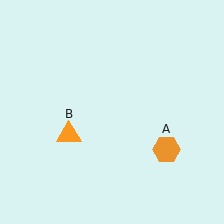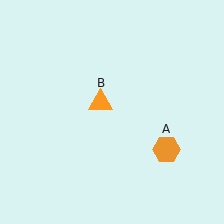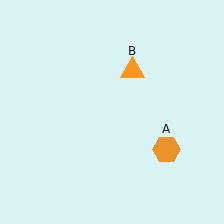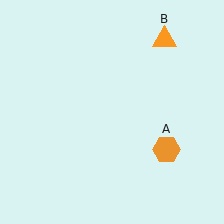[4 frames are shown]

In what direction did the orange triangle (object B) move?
The orange triangle (object B) moved up and to the right.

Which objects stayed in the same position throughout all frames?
Orange hexagon (object A) remained stationary.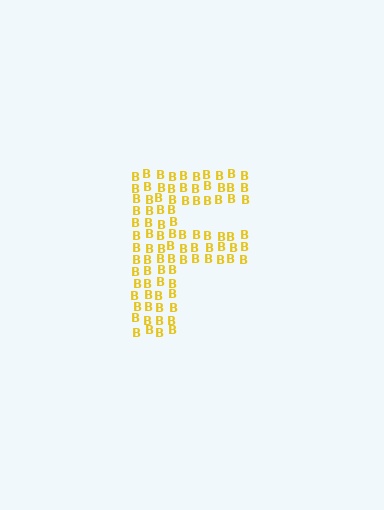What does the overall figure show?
The overall figure shows the letter F.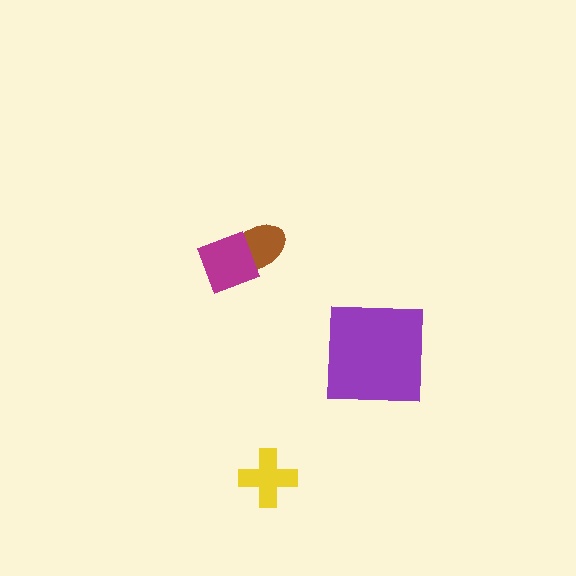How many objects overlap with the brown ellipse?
1 object overlaps with the brown ellipse.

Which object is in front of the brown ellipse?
The magenta diamond is in front of the brown ellipse.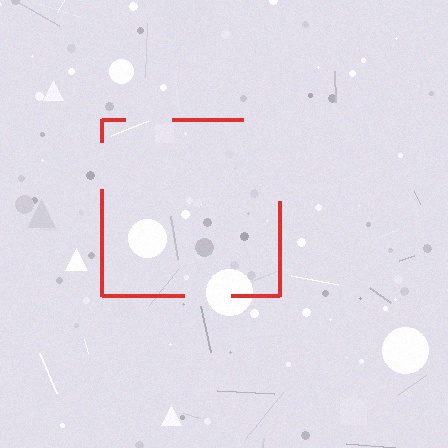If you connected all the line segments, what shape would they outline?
They would outline a square.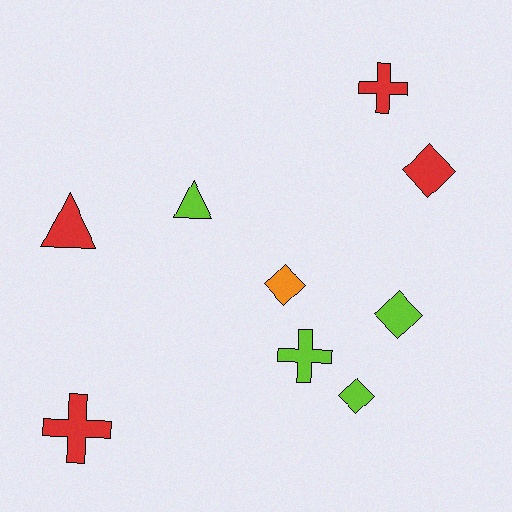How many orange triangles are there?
There are no orange triangles.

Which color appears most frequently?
Red, with 4 objects.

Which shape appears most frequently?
Diamond, with 4 objects.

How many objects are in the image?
There are 9 objects.